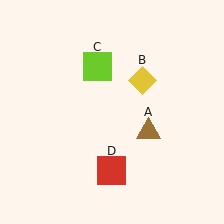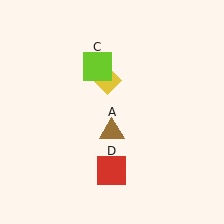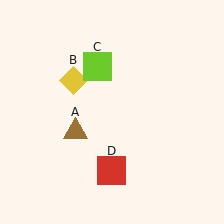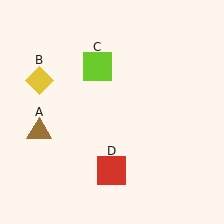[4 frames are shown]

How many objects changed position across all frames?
2 objects changed position: brown triangle (object A), yellow diamond (object B).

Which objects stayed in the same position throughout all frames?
Lime square (object C) and red square (object D) remained stationary.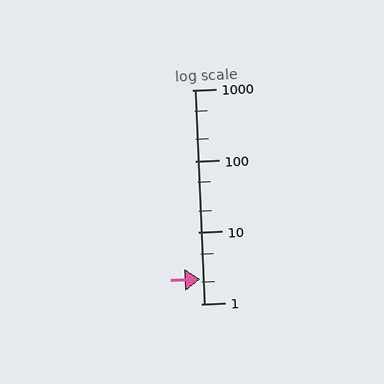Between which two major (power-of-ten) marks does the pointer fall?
The pointer is between 1 and 10.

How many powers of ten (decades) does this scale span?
The scale spans 3 decades, from 1 to 1000.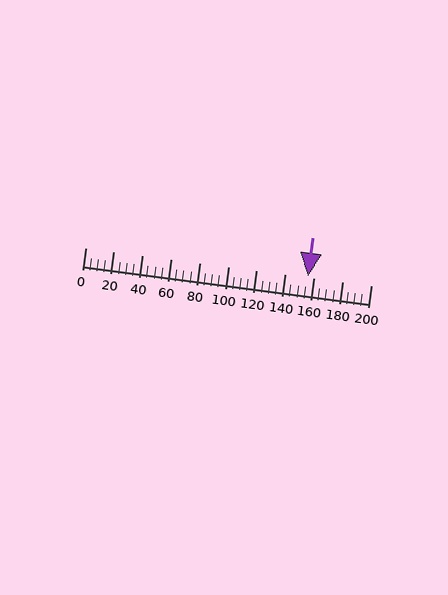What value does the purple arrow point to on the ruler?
The purple arrow points to approximately 156.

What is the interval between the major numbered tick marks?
The major tick marks are spaced 20 units apart.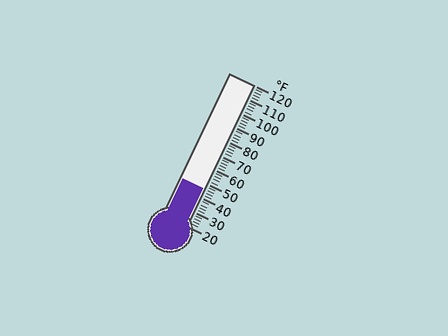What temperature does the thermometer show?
The thermometer shows approximately 46°F.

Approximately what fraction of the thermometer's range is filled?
The thermometer is filled to approximately 25% of its range.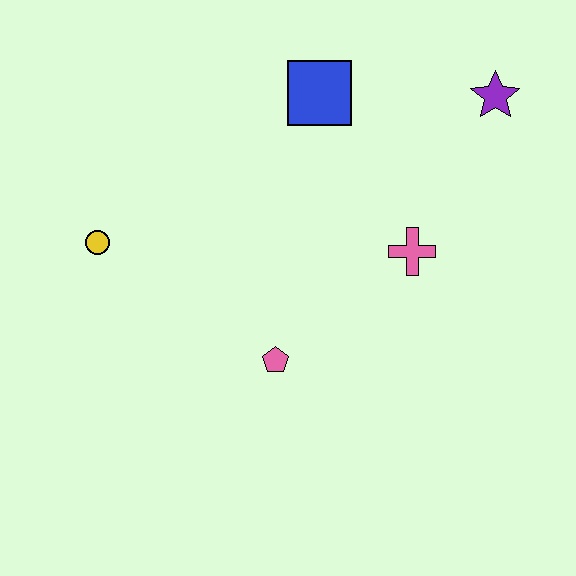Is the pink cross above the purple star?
No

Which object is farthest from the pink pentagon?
The purple star is farthest from the pink pentagon.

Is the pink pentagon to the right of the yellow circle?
Yes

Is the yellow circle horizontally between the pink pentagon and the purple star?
No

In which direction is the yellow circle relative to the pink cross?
The yellow circle is to the left of the pink cross.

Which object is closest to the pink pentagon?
The pink cross is closest to the pink pentagon.